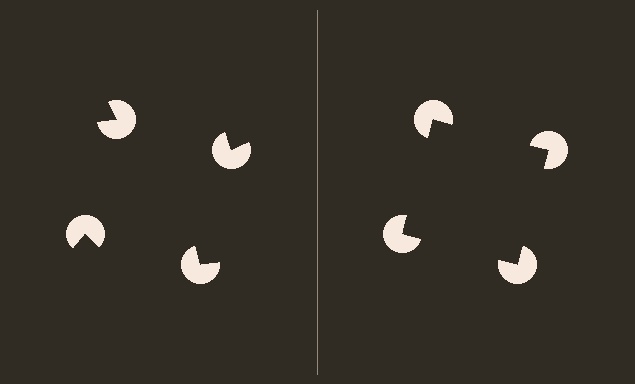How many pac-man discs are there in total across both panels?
8 — 4 on each side.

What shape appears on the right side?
An illusory square.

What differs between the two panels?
The pac-man discs are positioned identically on both sides; only the wedge orientations differ. On the right they align to a square; on the left they are misaligned.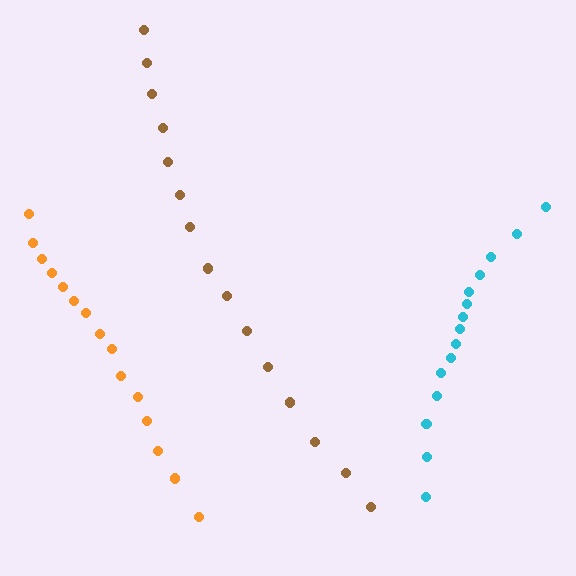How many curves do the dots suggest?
There are 3 distinct paths.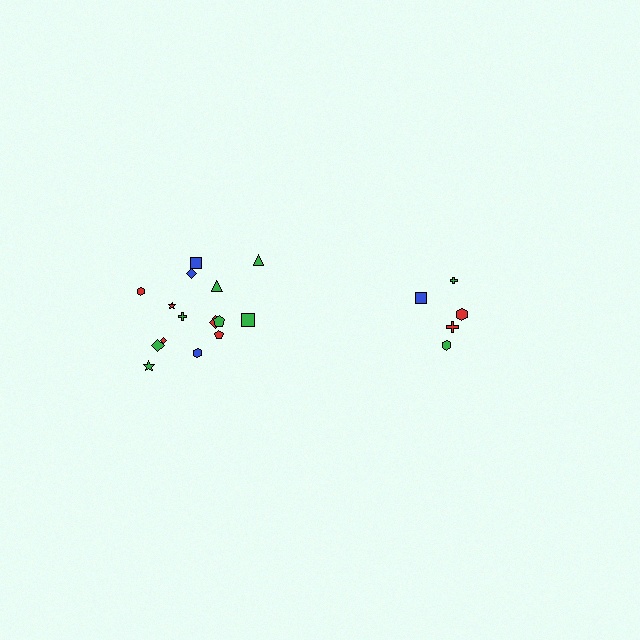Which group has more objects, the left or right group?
The left group.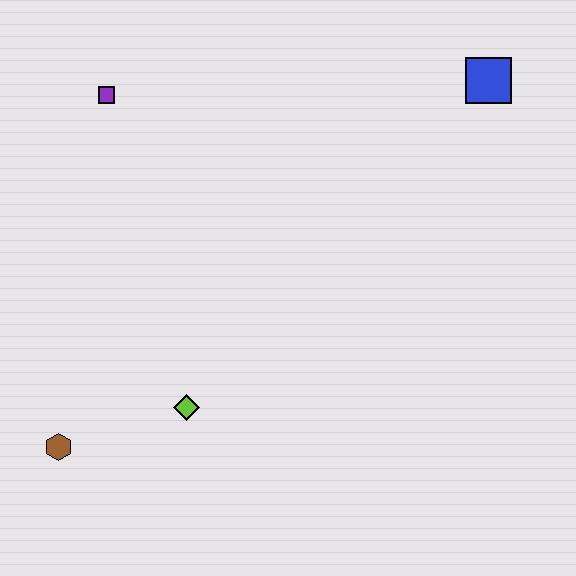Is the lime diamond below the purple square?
Yes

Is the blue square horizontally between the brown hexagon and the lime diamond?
No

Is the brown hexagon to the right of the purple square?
No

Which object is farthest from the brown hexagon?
The blue square is farthest from the brown hexagon.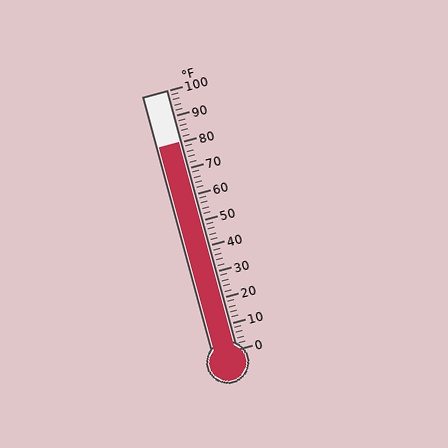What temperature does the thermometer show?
The thermometer shows approximately 80°F.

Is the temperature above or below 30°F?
The temperature is above 30°F.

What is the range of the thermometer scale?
The thermometer scale ranges from 0°F to 100°F.